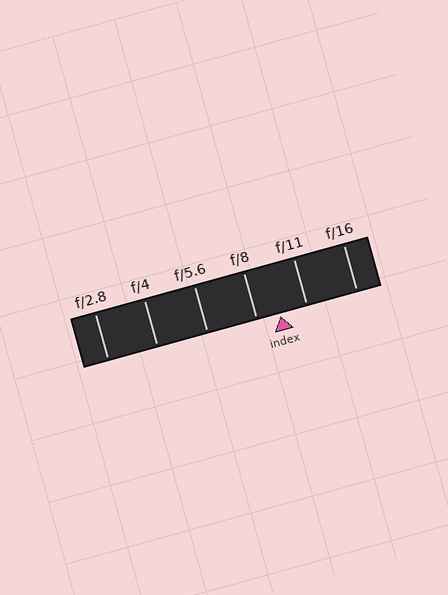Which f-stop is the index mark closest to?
The index mark is closest to f/8.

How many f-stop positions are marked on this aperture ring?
There are 6 f-stop positions marked.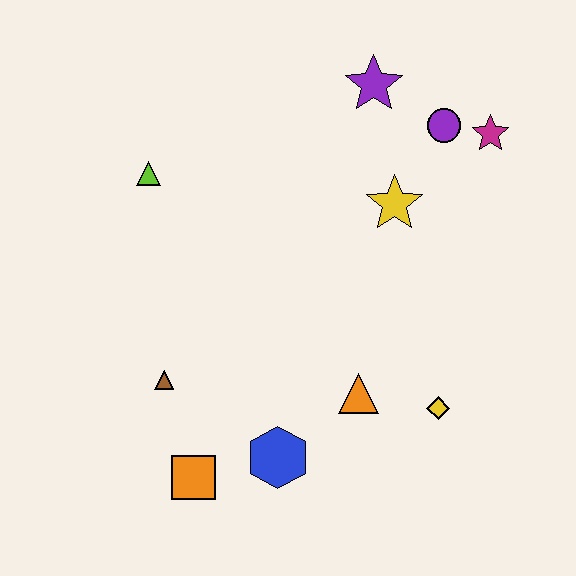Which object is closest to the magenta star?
The purple circle is closest to the magenta star.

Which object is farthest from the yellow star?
The orange square is farthest from the yellow star.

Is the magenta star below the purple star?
Yes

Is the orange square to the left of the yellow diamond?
Yes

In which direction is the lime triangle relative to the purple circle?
The lime triangle is to the left of the purple circle.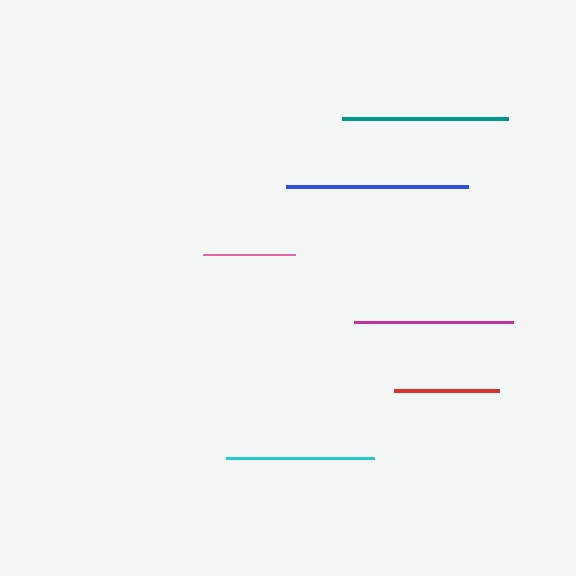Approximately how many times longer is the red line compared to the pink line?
The red line is approximately 1.2 times the length of the pink line.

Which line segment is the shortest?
The pink line is the shortest at approximately 91 pixels.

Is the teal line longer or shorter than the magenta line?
The teal line is longer than the magenta line.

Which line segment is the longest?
The blue line is the longest at approximately 182 pixels.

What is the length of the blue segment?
The blue segment is approximately 182 pixels long.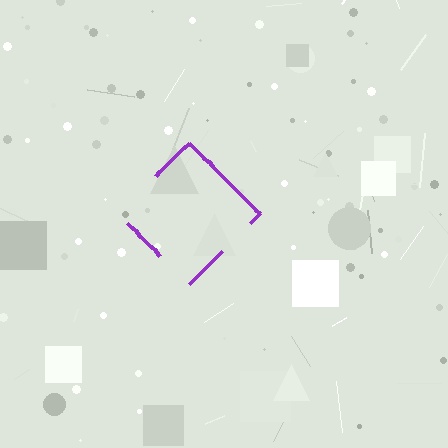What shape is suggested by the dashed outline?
The dashed outline suggests a diamond.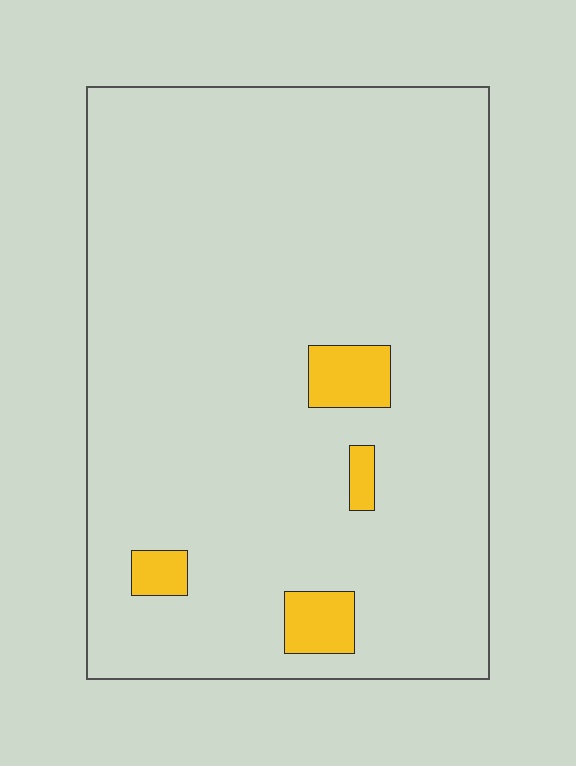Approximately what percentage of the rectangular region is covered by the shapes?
Approximately 5%.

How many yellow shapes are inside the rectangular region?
4.